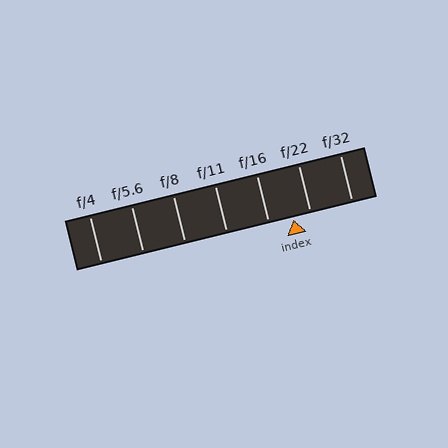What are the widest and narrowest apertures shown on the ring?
The widest aperture shown is f/4 and the narrowest is f/32.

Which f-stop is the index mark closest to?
The index mark is closest to f/22.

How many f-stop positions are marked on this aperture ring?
There are 7 f-stop positions marked.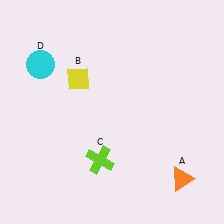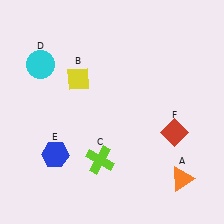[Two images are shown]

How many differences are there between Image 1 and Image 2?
There are 2 differences between the two images.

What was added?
A blue hexagon (E), a red diamond (F) were added in Image 2.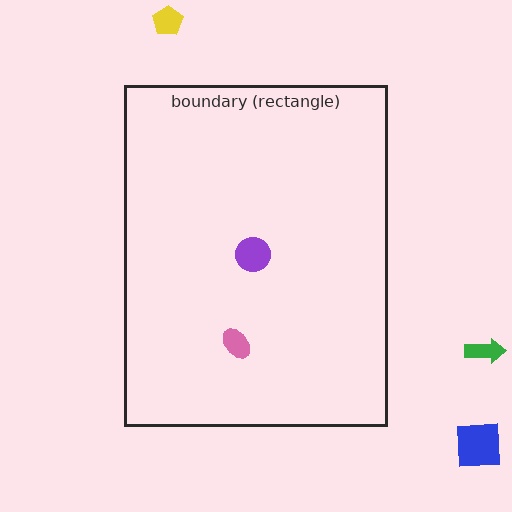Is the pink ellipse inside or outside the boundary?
Inside.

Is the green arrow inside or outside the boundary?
Outside.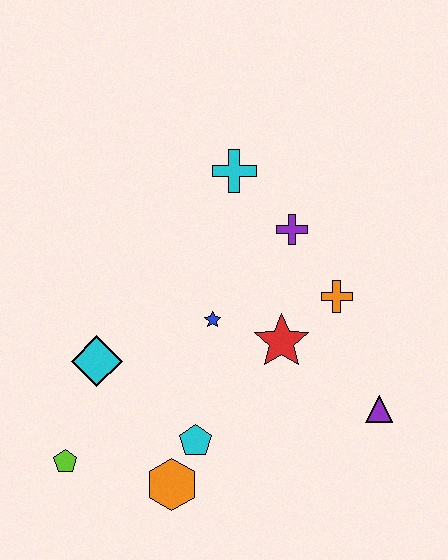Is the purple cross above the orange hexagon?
Yes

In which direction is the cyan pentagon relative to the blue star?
The cyan pentagon is below the blue star.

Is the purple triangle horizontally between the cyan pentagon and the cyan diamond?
No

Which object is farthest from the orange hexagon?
The cyan cross is farthest from the orange hexagon.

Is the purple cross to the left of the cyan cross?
No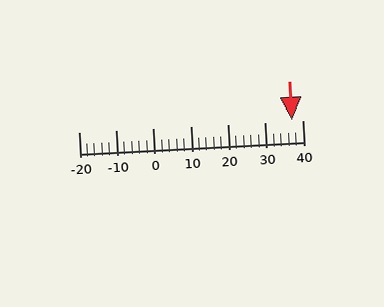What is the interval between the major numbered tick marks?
The major tick marks are spaced 10 units apart.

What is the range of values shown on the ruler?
The ruler shows values from -20 to 40.